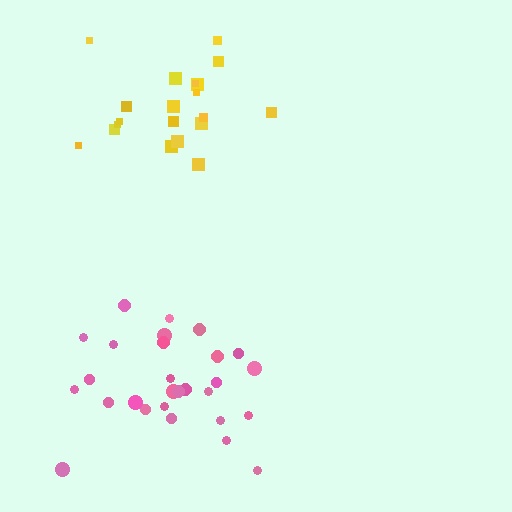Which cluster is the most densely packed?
Yellow.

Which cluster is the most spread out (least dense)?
Pink.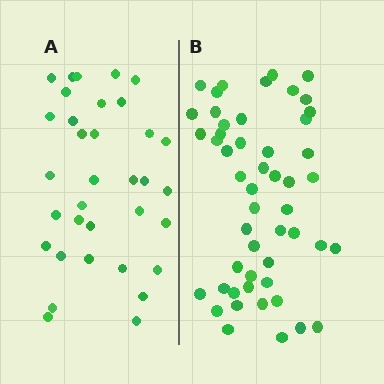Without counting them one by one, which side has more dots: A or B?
Region B (the right region) has more dots.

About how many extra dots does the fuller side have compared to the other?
Region B has approximately 15 more dots than region A.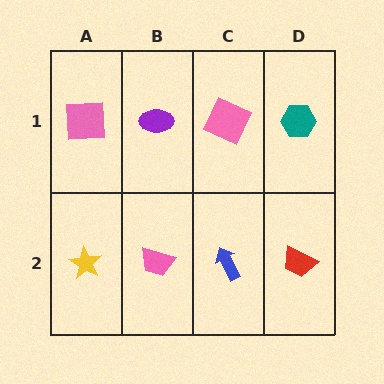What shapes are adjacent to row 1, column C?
A blue arrow (row 2, column C), a purple ellipse (row 1, column B), a teal hexagon (row 1, column D).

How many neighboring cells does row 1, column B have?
3.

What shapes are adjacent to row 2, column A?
A pink square (row 1, column A), a pink trapezoid (row 2, column B).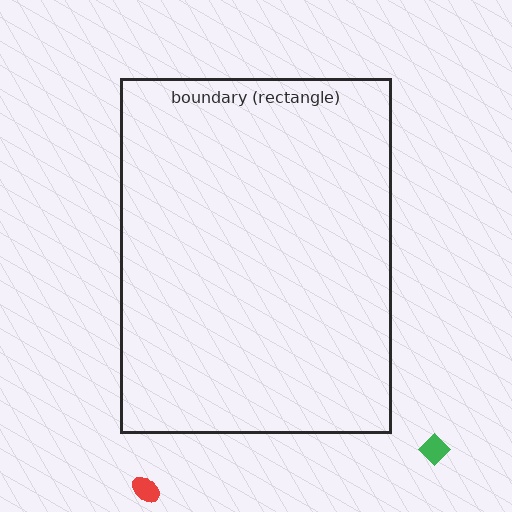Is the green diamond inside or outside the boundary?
Outside.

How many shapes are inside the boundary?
0 inside, 2 outside.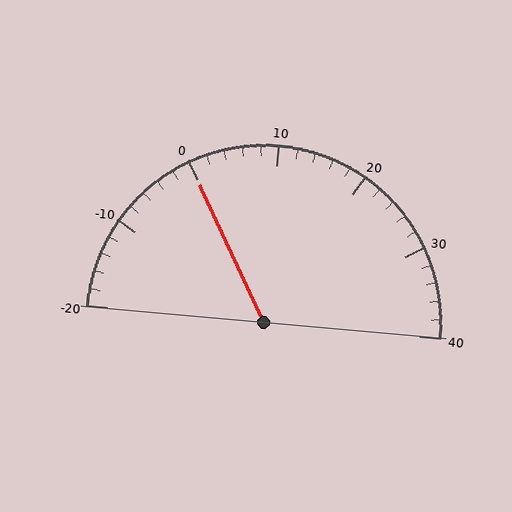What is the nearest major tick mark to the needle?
The nearest major tick mark is 0.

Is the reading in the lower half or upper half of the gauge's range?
The reading is in the lower half of the range (-20 to 40).